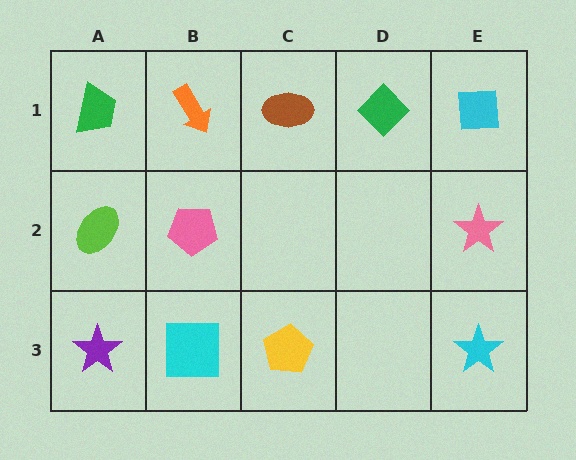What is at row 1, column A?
A green trapezoid.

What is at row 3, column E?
A cyan star.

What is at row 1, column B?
An orange arrow.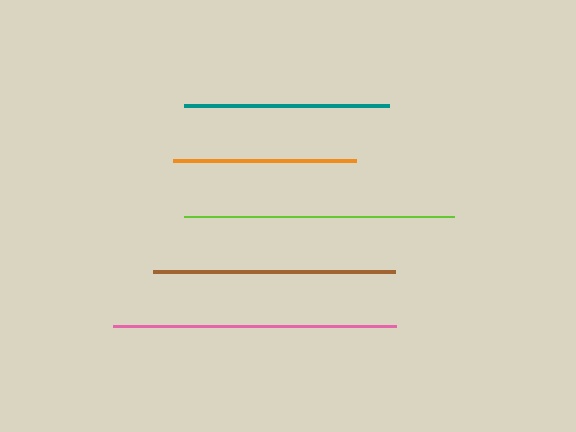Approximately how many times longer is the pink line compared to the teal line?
The pink line is approximately 1.4 times the length of the teal line.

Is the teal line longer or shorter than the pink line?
The pink line is longer than the teal line.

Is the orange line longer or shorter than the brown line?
The brown line is longer than the orange line.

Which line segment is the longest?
The pink line is the longest at approximately 283 pixels.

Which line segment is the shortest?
The orange line is the shortest at approximately 183 pixels.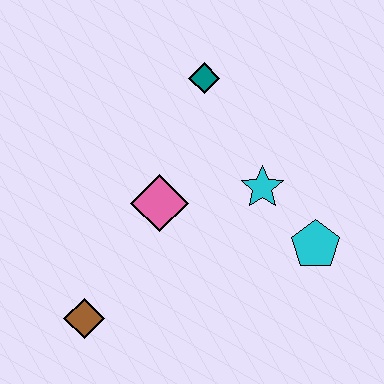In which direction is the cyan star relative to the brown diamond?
The cyan star is to the right of the brown diamond.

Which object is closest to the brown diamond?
The pink diamond is closest to the brown diamond.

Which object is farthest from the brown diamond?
The teal diamond is farthest from the brown diamond.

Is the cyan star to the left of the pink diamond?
No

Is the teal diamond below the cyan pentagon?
No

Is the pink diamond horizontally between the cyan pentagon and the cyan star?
No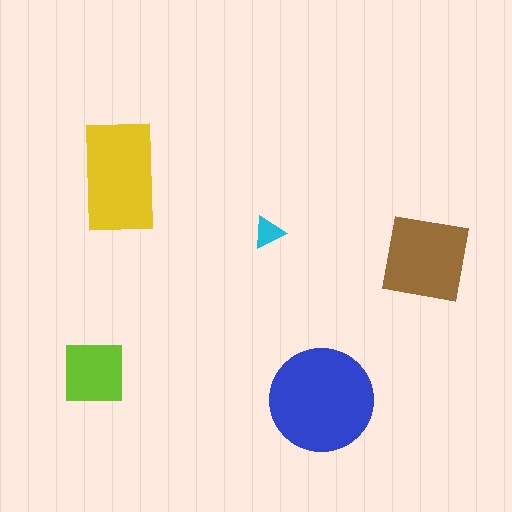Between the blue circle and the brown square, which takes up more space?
The blue circle.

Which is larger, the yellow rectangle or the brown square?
The yellow rectangle.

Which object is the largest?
The blue circle.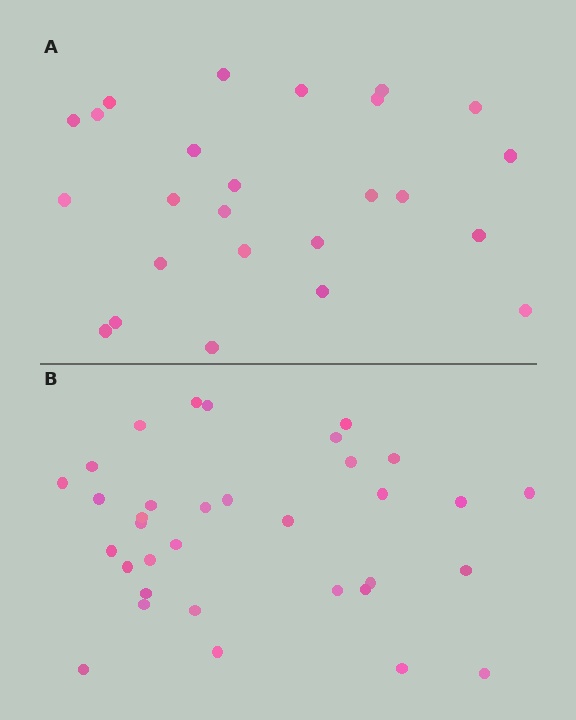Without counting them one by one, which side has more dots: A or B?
Region B (the bottom region) has more dots.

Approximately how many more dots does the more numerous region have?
Region B has roughly 8 or so more dots than region A.